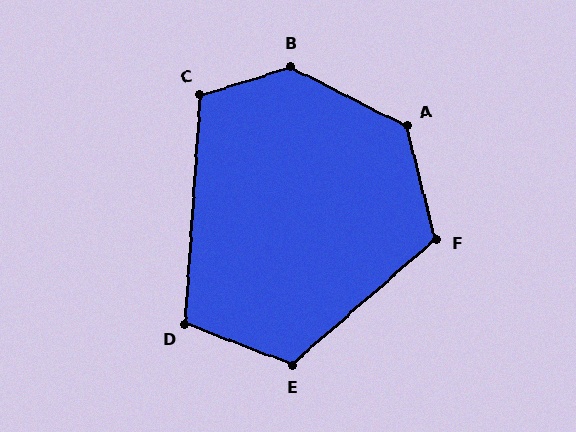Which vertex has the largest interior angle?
B, at approximately 136 degrees.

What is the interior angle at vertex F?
Approximately 117 degrees (obtuse).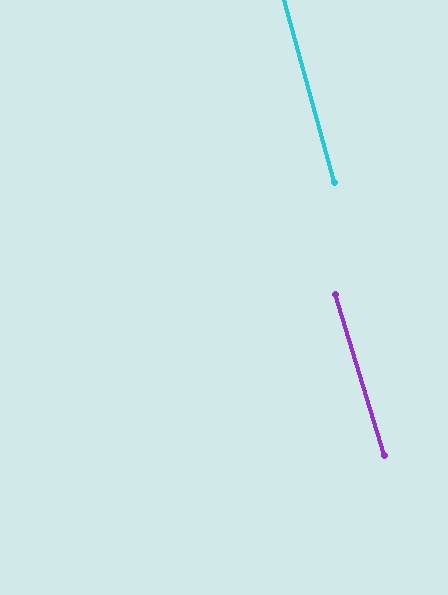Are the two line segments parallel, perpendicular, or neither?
Parallel — their directions differ by only 1.6°.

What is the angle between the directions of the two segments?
Approximately 2 degrees.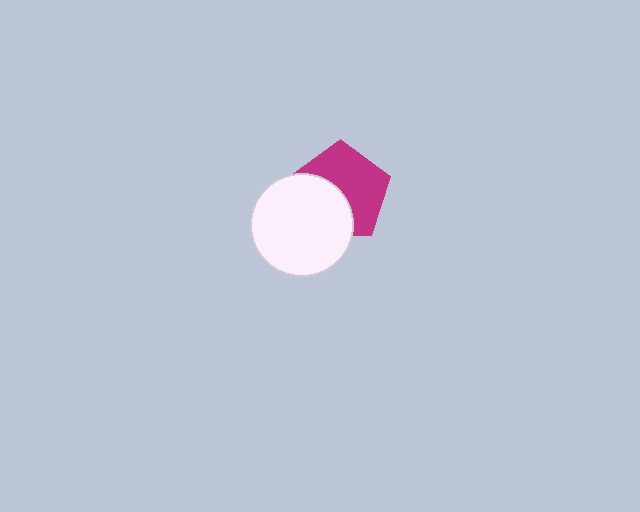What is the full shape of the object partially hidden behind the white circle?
The partially hidden object is a magenta pentagon.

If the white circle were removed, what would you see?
You would see the complete magenta pentagon.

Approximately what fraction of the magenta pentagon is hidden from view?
Roughly 43% of the magenta pentagon is hidden behind the white circle.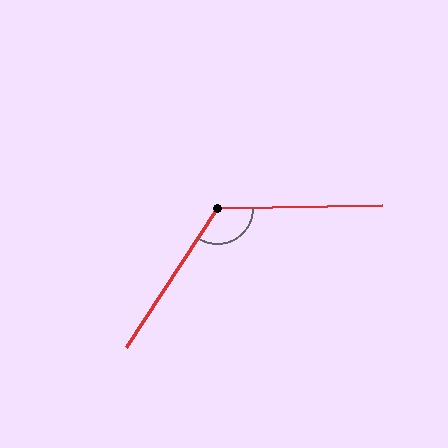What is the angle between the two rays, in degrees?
Approximately 124 degrees.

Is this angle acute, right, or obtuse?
It is obtuse.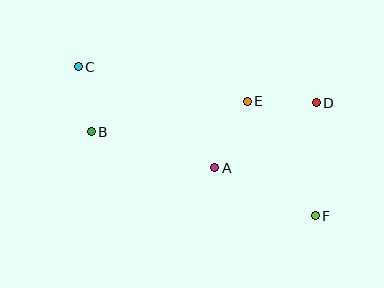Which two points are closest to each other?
Points B and C are closest to each other.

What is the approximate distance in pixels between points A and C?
The distance between A and C is approximately 170 pixels.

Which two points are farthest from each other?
Points C and F are farthest from each other.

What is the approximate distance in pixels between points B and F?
The distance between B and F is approximately 239 pixels.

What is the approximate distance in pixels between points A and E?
The distance between A and E is approximately 74 pixels.